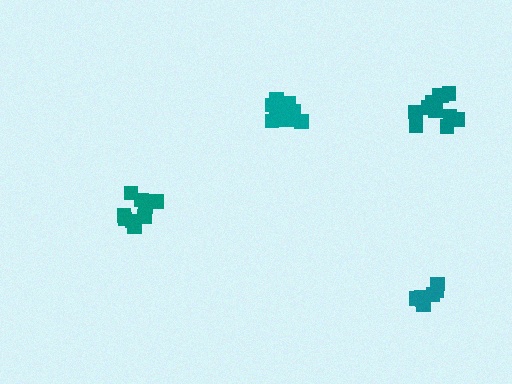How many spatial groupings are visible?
There are 4 spatial groupings.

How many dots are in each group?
Group 1: 9 dots, Group 2: 13 dots, Group 3: 11 dots, Group 4: 7 dots (40 total).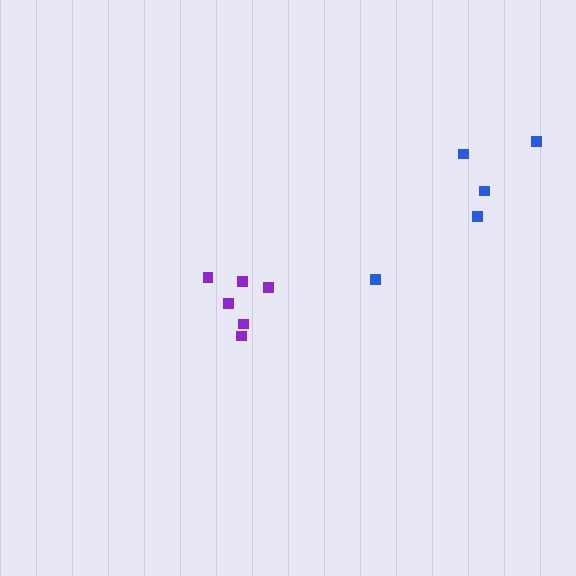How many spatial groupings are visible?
There are 2 spatial groupings.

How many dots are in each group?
Group 1: 6 dots, Group 2: 5 dots (11 total).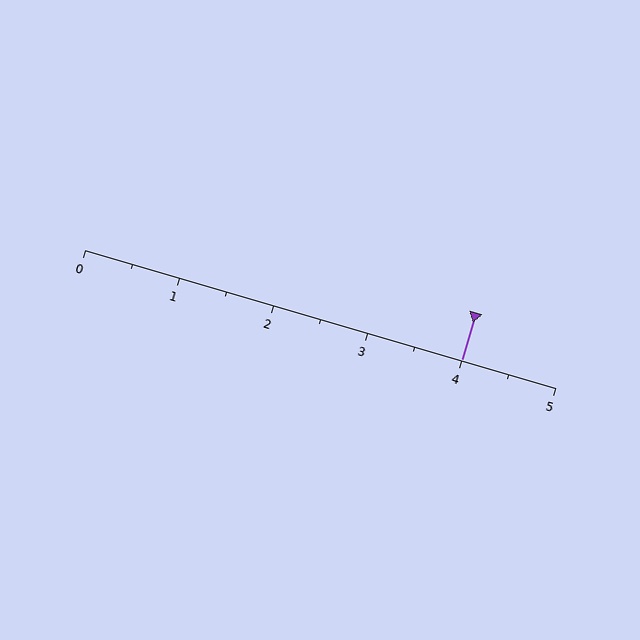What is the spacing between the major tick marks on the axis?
The major ticks are spaced 1 apart.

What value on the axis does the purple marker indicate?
The marker indicates approximately 4.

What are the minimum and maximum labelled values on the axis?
The axis runs from 0 to 5.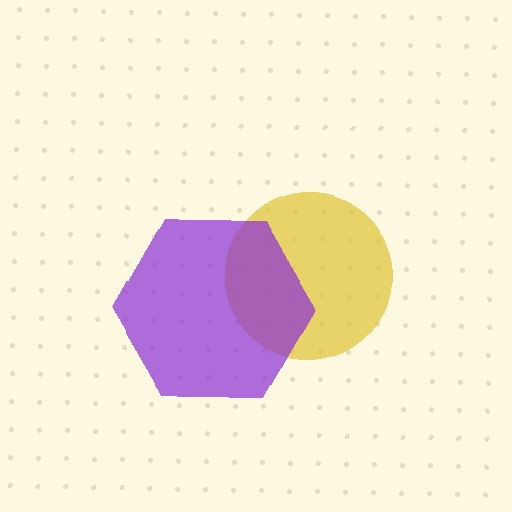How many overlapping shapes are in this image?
There are 2 overlapping shapes in the image.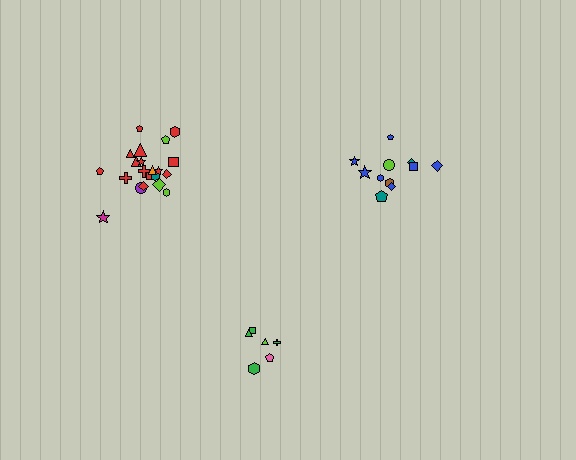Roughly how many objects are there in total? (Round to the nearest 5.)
Roughly 40 objects in total.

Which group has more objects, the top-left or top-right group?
The top-left group.